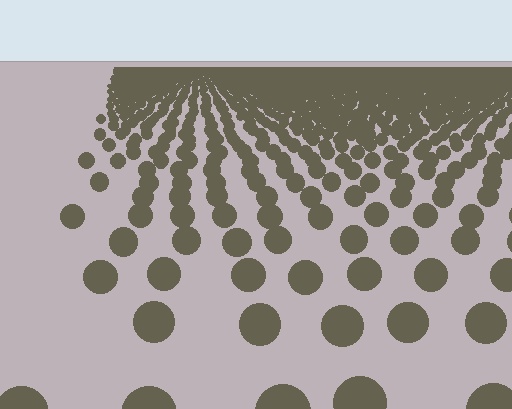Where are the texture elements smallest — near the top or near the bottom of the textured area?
Near the top.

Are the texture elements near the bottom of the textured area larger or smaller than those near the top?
Larger. Near the bottom, elements are closer to the viewer and appear at a bigger on-screen size.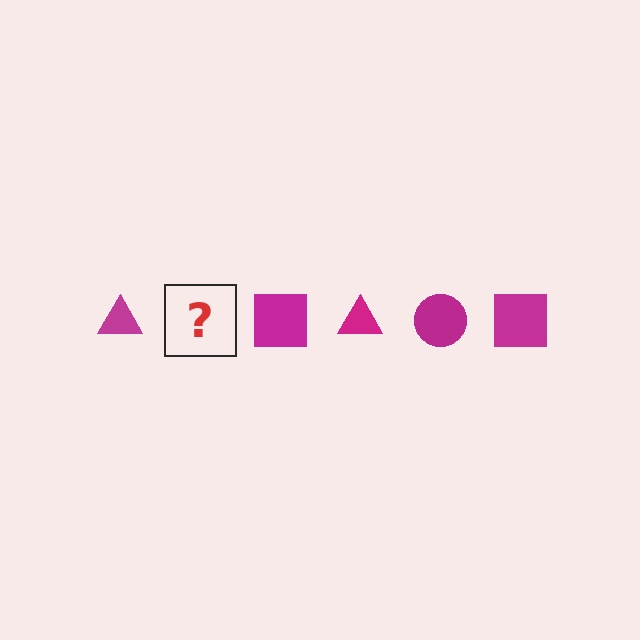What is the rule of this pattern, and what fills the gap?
The rule is that the pattern cycles through triangle, circle, square shapes in magenta. The gap should be filled with a magenta circle.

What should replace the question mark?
The question mark should be replaced with a magenta circle.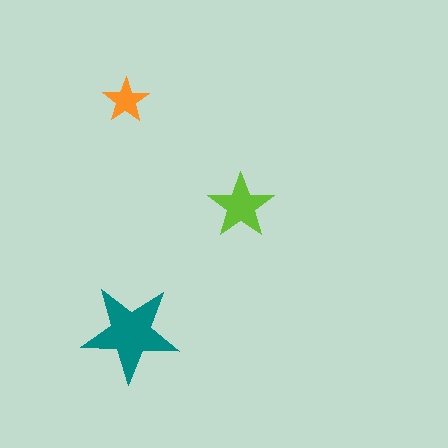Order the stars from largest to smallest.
the teal one, the lime one, the orange one.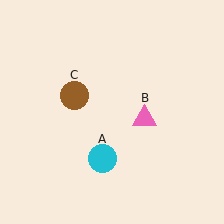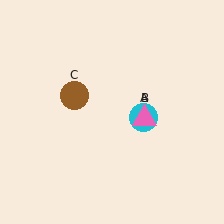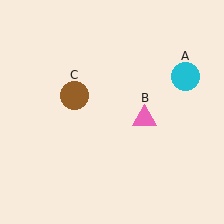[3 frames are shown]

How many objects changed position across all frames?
1 object changed position: cyan circle (object A).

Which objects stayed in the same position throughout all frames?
Pink triangle (object B) and brown circle (object C) remained stationary.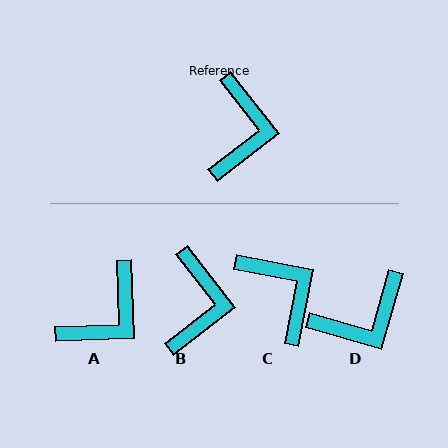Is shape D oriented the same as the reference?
No, it is off by about 54 degrees.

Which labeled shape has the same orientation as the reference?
B.